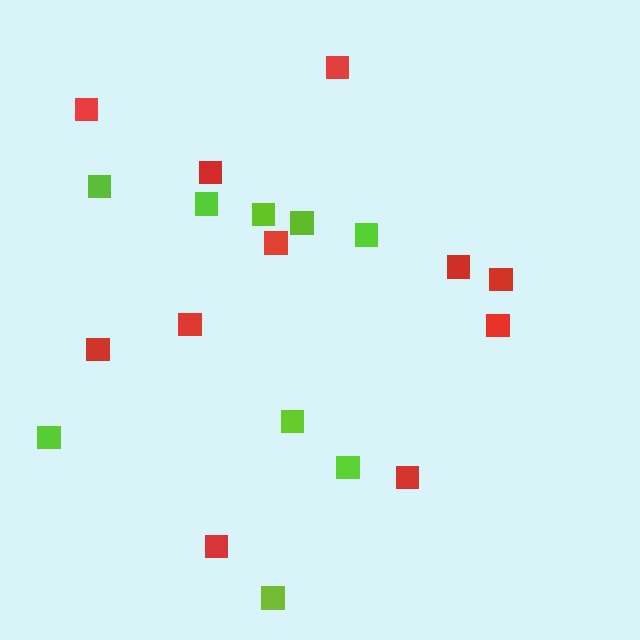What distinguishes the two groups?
There are 2 groups: one group of lime squares (9) and one group of red squares (11).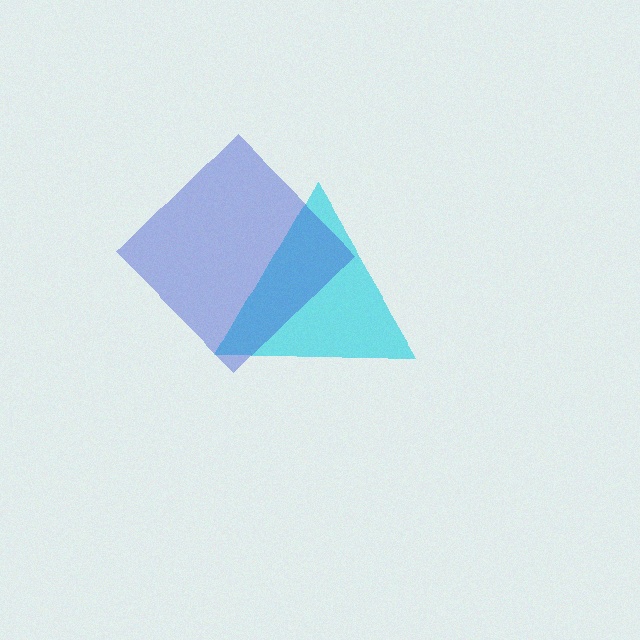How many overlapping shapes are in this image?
There are 2 overlapping shapes in the image.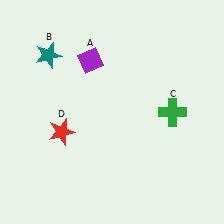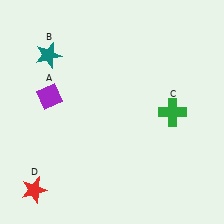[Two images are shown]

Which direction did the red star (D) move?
The red star (D) moved down.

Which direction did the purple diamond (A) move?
The purple diamond (A) moved left.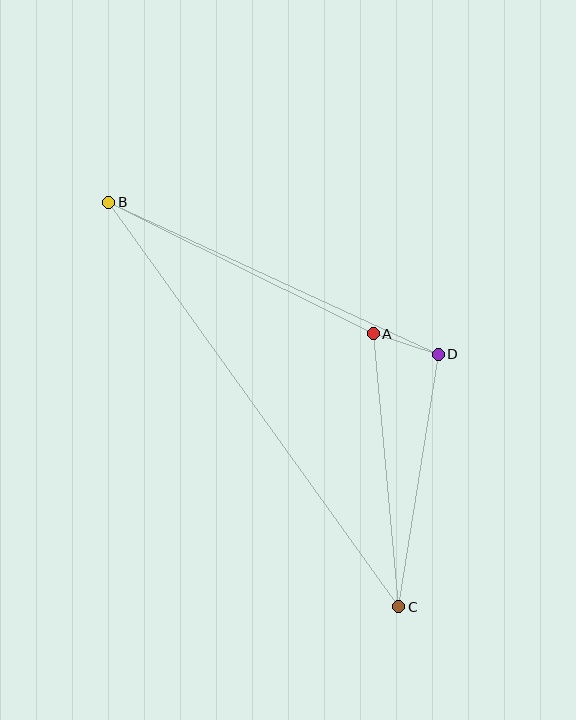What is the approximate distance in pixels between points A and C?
The distance between A and C is approximately 274 pixels.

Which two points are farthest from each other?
Points B and C are farthest from each other.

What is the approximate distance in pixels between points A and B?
The distance between A and B is approximately 295 pixels.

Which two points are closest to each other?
Points A and D are closest to each other.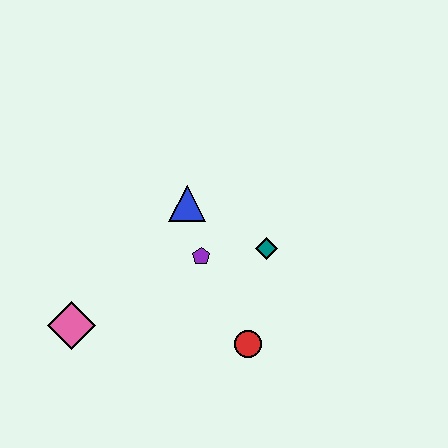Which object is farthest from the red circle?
The pink diamond is farthest from the red circle.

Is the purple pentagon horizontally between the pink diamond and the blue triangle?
No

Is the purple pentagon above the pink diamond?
Yes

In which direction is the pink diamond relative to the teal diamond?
The pink diamond is to the left of the teal diamond.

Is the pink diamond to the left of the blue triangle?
Yes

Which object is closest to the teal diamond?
The purple pentagon is closest to the teal diamond.